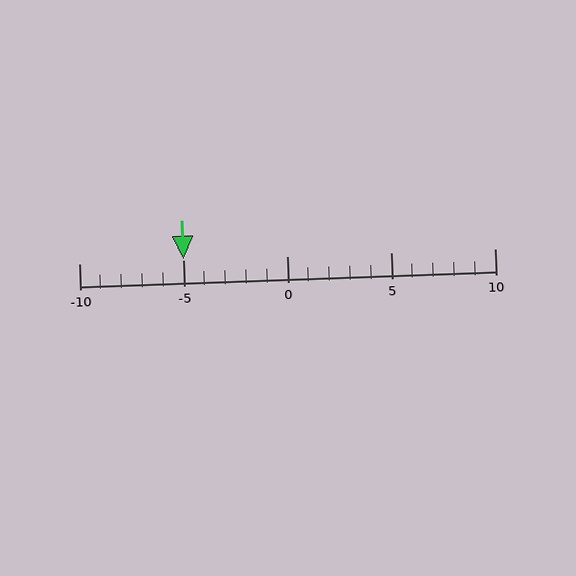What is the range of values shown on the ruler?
The ruler shows values from -10 to 10.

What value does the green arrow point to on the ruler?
The green arrow points to approximately -5.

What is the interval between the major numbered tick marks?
The major tick marks are spaced 5 units apart.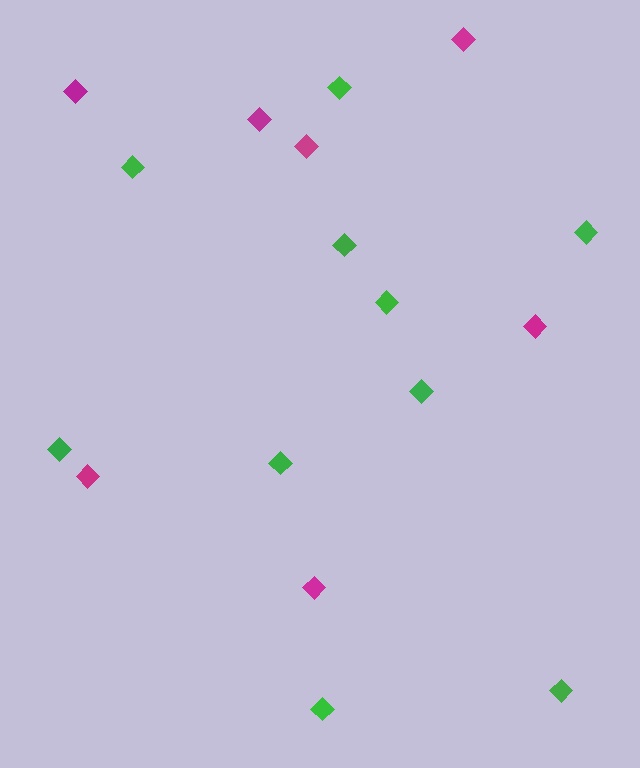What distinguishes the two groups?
There are 2 groups: one group of magenta diamonds (7) and one group of green diamonds (10).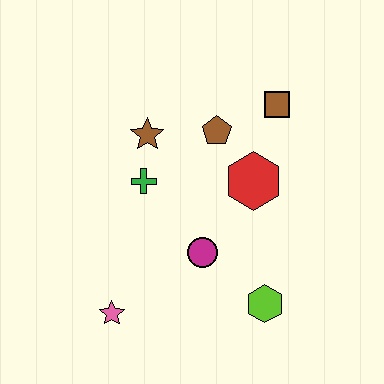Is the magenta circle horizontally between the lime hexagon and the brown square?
No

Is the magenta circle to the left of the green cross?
No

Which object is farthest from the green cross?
The lime hexagon is farthest from the green cross.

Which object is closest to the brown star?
The green cross is closest to the brown star.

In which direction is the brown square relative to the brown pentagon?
The brown square is to the right of the brown pentagon.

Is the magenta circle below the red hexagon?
Yes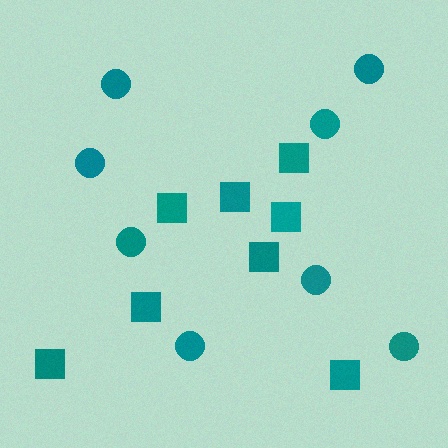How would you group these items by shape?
There are 2 groups: one group of squares (8) and one group of circles (8).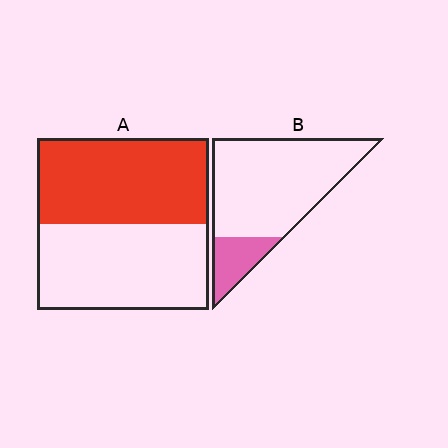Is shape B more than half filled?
No.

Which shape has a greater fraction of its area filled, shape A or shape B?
Shape A.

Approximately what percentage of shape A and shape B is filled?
A is approximately 50% and B is approximately 20%.